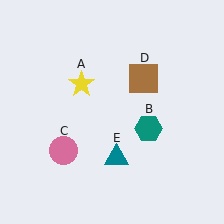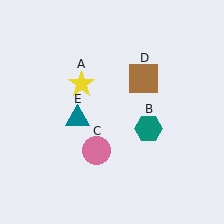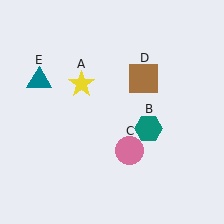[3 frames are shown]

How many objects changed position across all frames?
2 objects changed position: pink circle (object C), teal triangle (object E).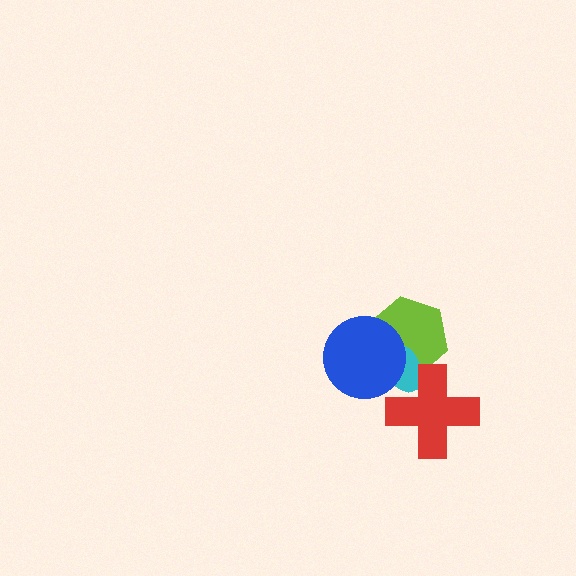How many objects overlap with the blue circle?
2 objects overlap with the blue circle.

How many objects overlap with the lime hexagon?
3 objects overlap with the lime hexagon.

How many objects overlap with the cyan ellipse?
3 objects overlap with the cyan ellipse.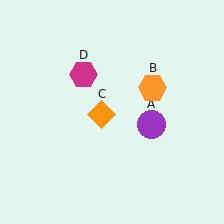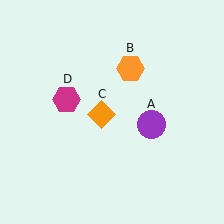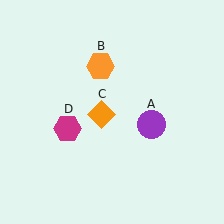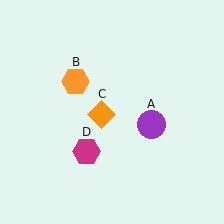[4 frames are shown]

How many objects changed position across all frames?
2 objects changed position: orange hexagon (object B), magenta hexagon (object D).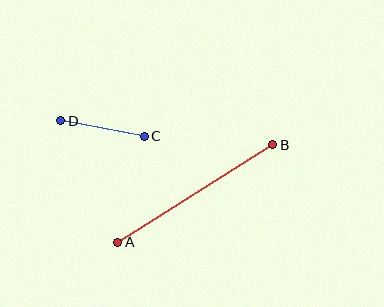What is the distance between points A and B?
The distance is approximately 183 pixels.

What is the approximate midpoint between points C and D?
The midpoint is at approximately (102, 129) pixels.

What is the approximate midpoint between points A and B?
The midpoint is at approximately (195, 194) pixels.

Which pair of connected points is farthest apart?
Points A and B are farthest apart.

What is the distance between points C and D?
The distance is approximately 85 pixels.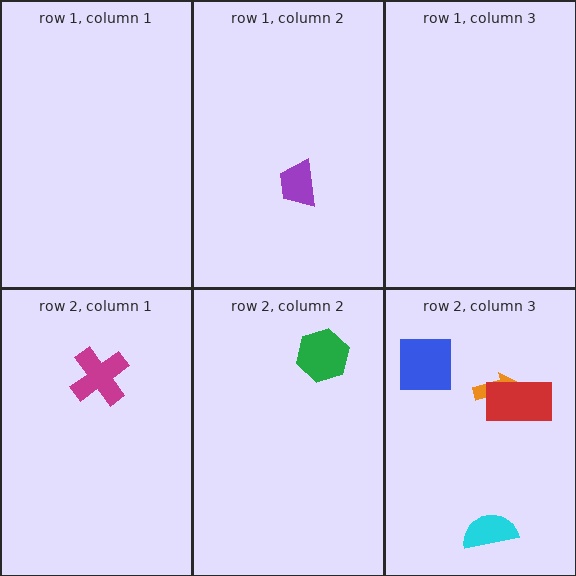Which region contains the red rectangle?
The row 2, column 3 region.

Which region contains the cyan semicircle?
The row 2, column 3 region.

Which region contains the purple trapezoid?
The row 1, column 2 region.